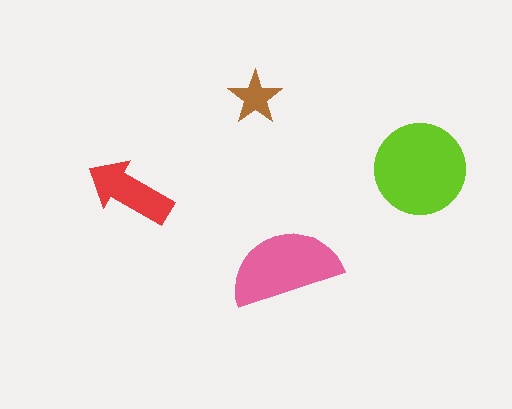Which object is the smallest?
The brown star.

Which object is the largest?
The lime circle.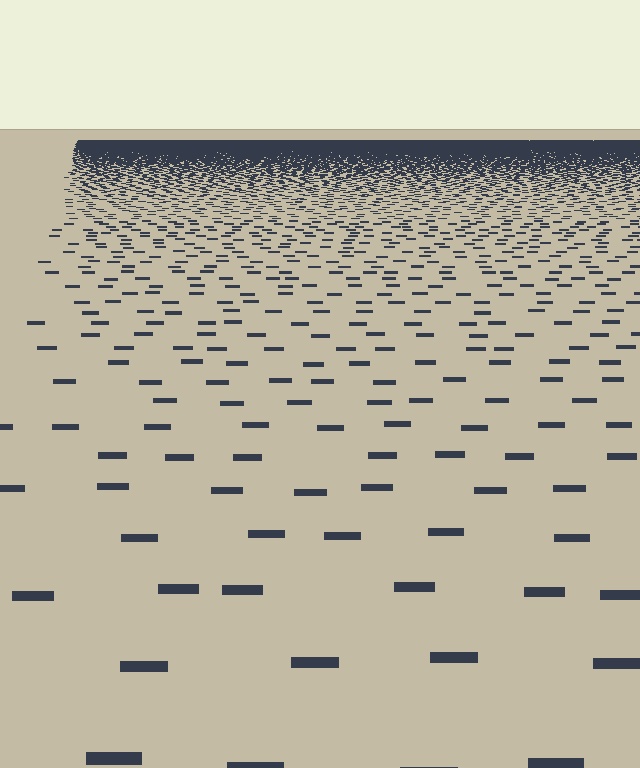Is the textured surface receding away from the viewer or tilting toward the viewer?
The surface is receding away from the viewer. Texture elements get smaller and denser toward the top.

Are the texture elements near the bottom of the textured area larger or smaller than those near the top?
Larger. Near the bottom, elements are closer to the viewer and appear at a bigger on-screen size.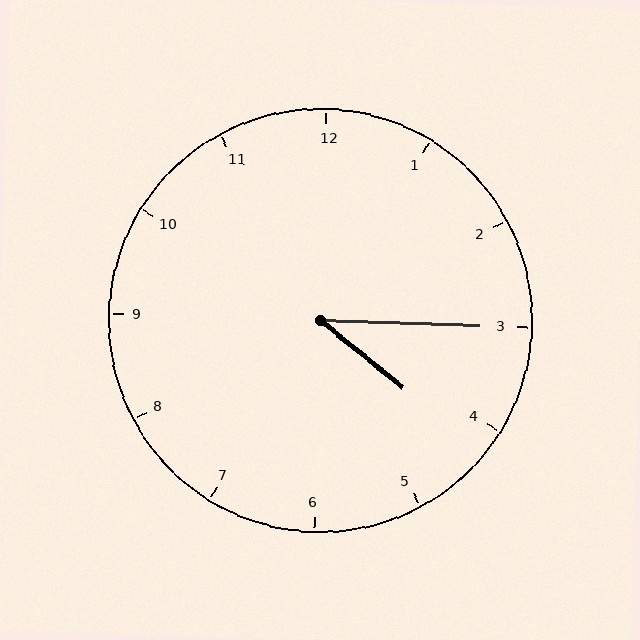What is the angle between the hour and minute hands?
Approximately 38 degrees.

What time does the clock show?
4:15.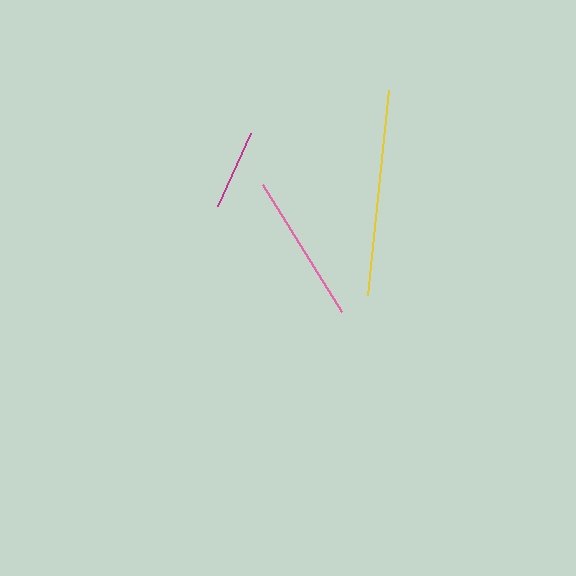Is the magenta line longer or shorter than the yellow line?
The yellow line is longer than the magenta line.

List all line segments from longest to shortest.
From longest to shortest: yellow, pink, magenta.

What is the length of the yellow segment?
The yellow segment is approximately 207 pixels long.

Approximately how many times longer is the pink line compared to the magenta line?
The pink line is approximately 1.9 times the length of the magenta line.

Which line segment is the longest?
The yellow line is the longest at approximately 207 pixels.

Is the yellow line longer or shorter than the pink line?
The yellow line is longer than the pink line.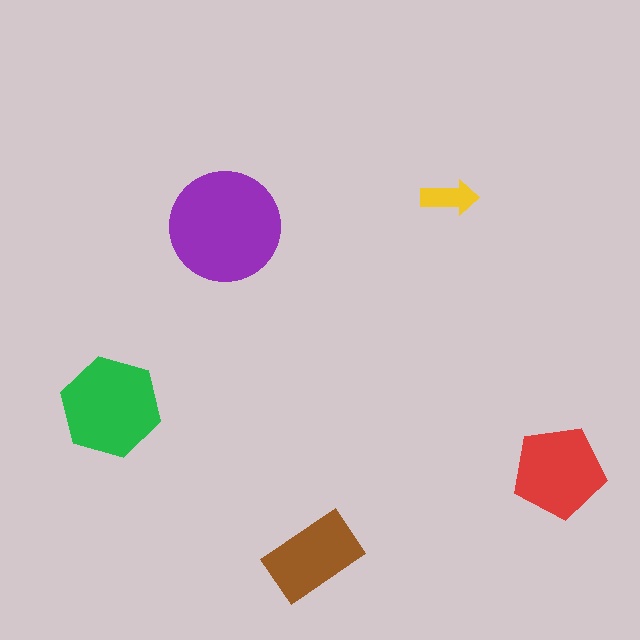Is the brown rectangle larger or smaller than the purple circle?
Smaller.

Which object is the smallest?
The yellow arrow.